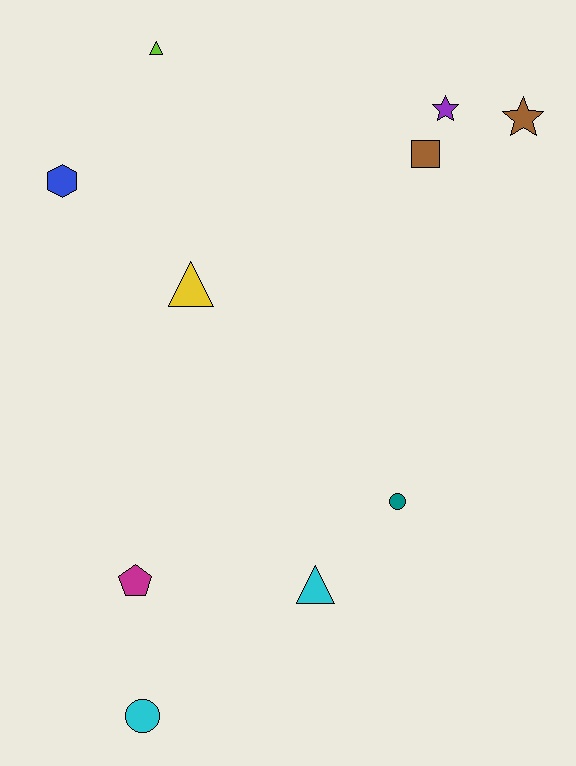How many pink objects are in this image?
There are no pink objects.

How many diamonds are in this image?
There are no diamonds.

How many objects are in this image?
There are 10 objects.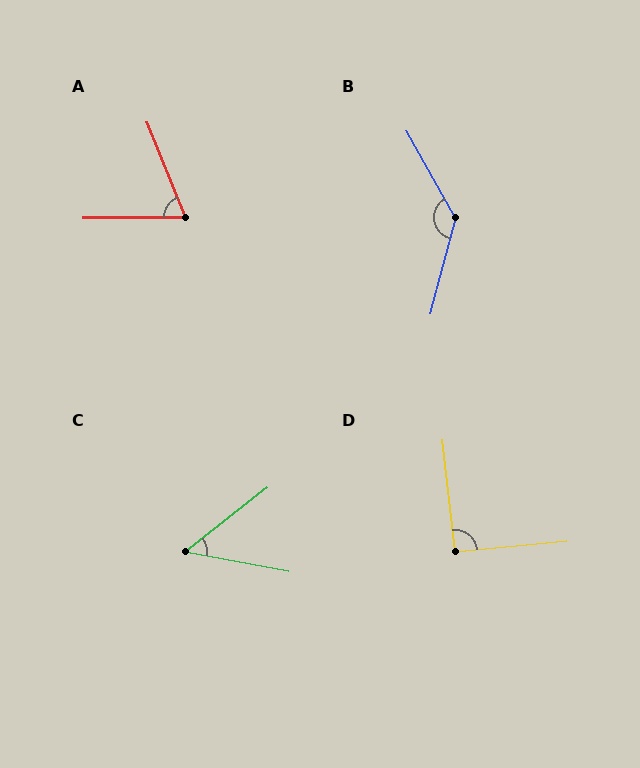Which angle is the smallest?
C, at approximately 49 degrees.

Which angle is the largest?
B, at approximately 136 degrees.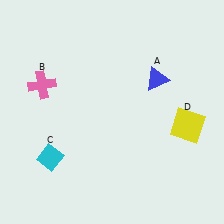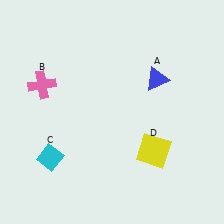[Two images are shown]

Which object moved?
The yellow square (D) moved left.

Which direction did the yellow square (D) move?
The yellow square (D) moved left.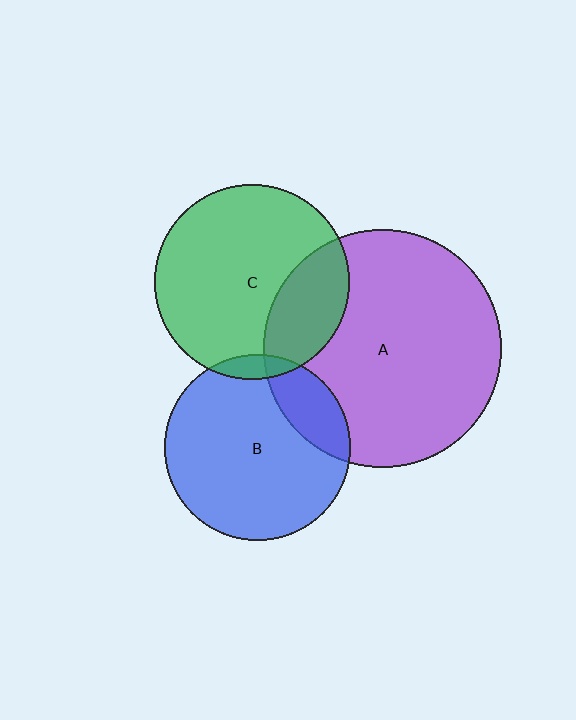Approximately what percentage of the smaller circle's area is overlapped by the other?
Approximately 5%.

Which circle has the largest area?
Circle A (purple).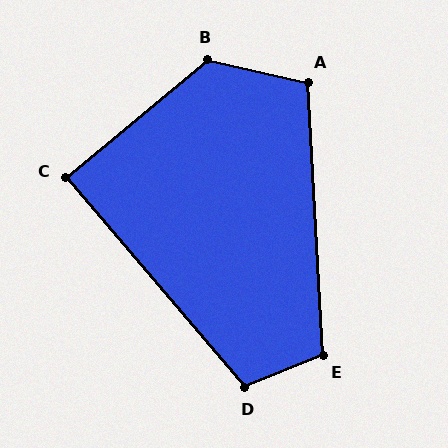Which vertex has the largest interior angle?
B, at approximately 128 degrees.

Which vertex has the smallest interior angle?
C, at approximately 89 degrees.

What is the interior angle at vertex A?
Approximately 106 degrees (obtuse).